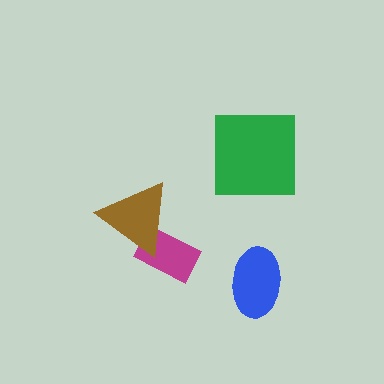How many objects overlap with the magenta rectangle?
1 object overlaps with the magenta rectangle.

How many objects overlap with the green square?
0 objects overlap with the green square.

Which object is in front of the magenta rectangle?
The brown triangle is in front of the magenta rectangle.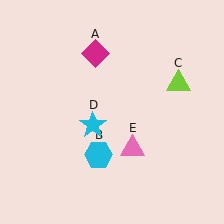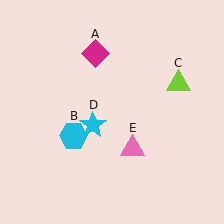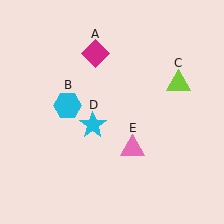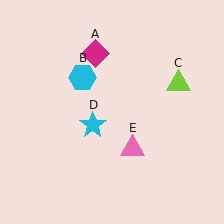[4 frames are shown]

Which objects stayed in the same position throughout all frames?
Magenta diamond (object A) and lime triangle (object C) and cyan star (object D) and pink triangle (object E) remained stationary.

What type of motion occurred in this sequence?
The cyan hexagon (object B) rotated clockwise around the center of the scene.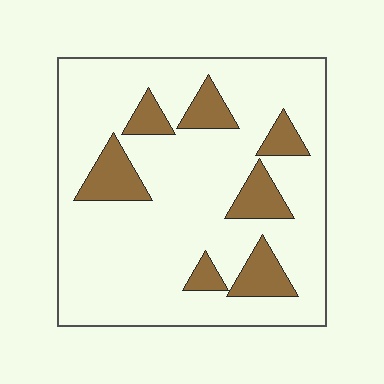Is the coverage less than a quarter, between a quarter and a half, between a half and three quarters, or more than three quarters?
Less than a quarter.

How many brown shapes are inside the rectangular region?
7.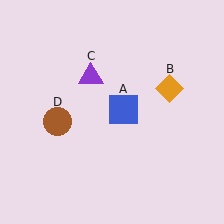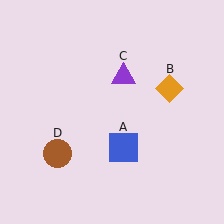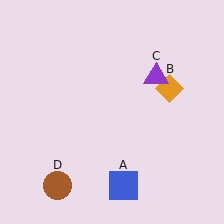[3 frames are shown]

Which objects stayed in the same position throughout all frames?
Orange diamond (object B) remained stationary.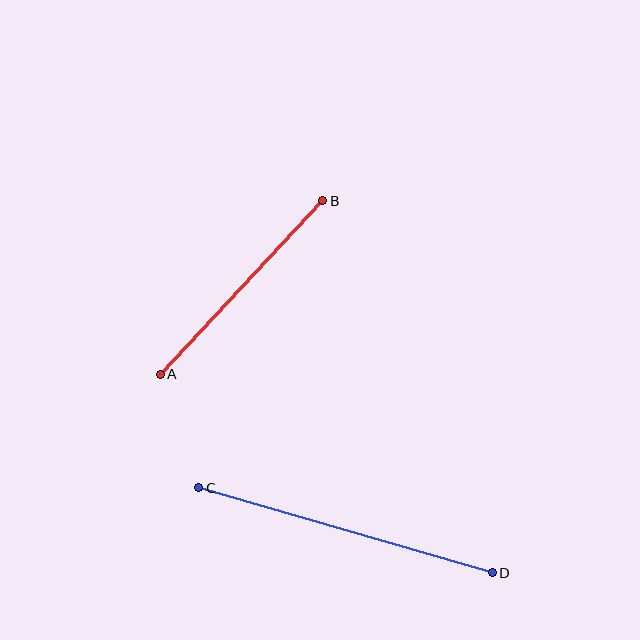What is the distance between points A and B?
The distance is approximately 238 pixels.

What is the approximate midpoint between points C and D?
The midpoint is at approximately (345, 530) pixels.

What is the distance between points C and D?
The distance is approximately 306 pixels.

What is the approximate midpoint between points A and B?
The midpoint is at approximately (241, 287) pixels.